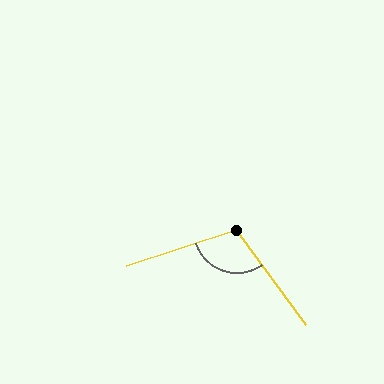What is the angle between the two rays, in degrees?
Approximately 108 degrees.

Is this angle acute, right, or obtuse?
It is obtuse.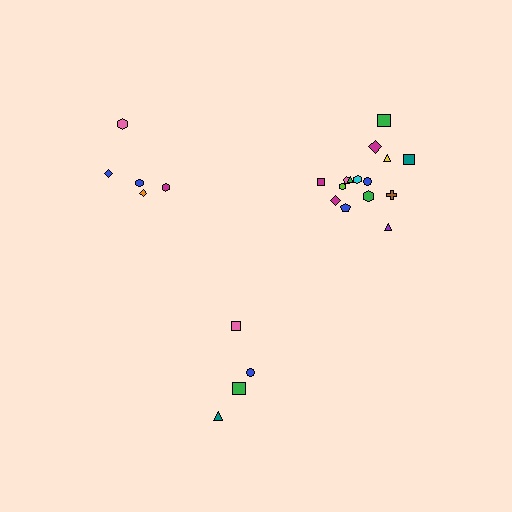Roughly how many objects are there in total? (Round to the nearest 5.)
Roughly 25 objects in total.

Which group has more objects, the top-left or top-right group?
The top-right group.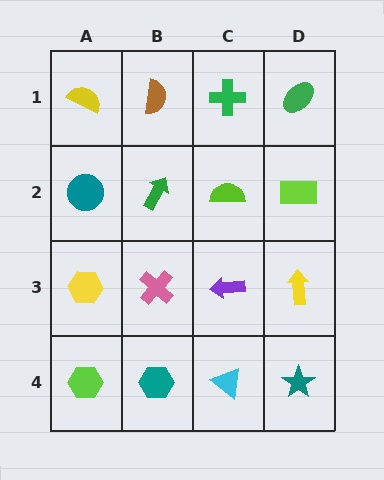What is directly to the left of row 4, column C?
A teal hexagon.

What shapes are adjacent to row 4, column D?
A yellow arrow (row 3, column D), a cyan triangle (row 4, column C).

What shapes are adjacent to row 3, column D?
A lime rectangle (row 2, column D), a teal star (row 4, column D), a purple arrow (row 3, column C).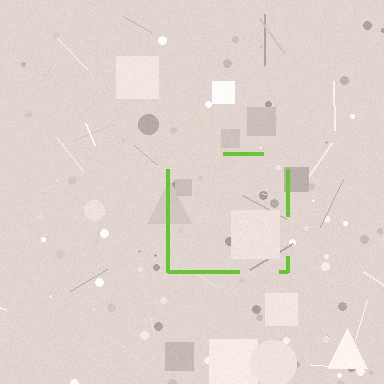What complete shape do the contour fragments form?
The contour fragments form a square.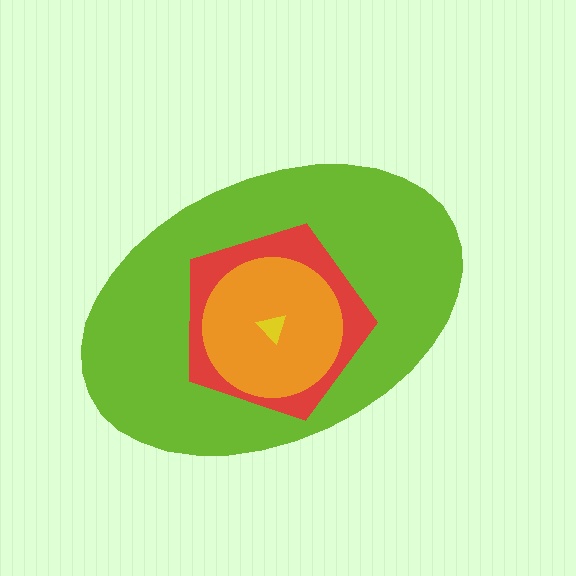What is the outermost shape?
The lime ellipse.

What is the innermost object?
The yellow triangle.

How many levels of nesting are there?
4.